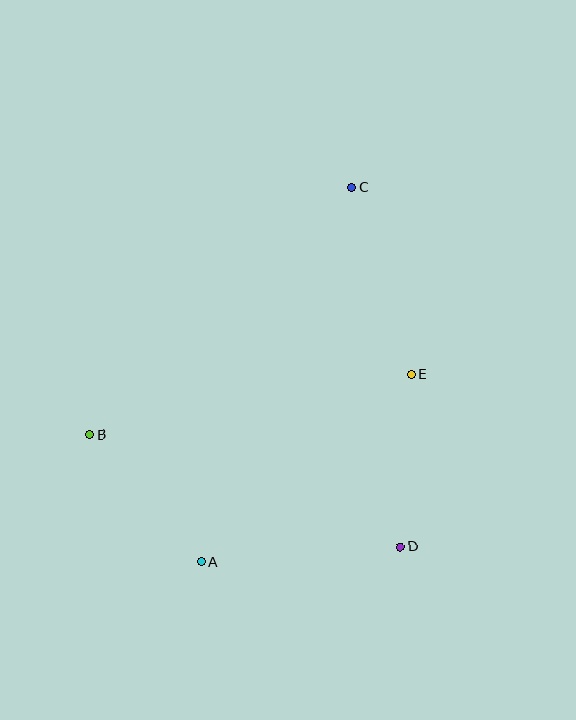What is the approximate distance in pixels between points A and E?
The distance between A and E is approximately 282 pixels.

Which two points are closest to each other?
Points A and B are closest to each other.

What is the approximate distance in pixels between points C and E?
The distance between C and E is approximately 196 pixels.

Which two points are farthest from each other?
Points A and C are farthest from each other.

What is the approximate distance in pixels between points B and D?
The distance between B and D is approximately 330 pixels.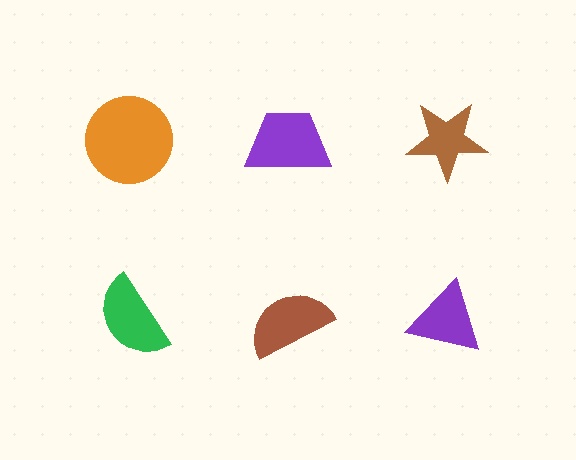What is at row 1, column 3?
A brown star.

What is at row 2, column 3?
A purple triangle.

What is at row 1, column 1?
An orange circle.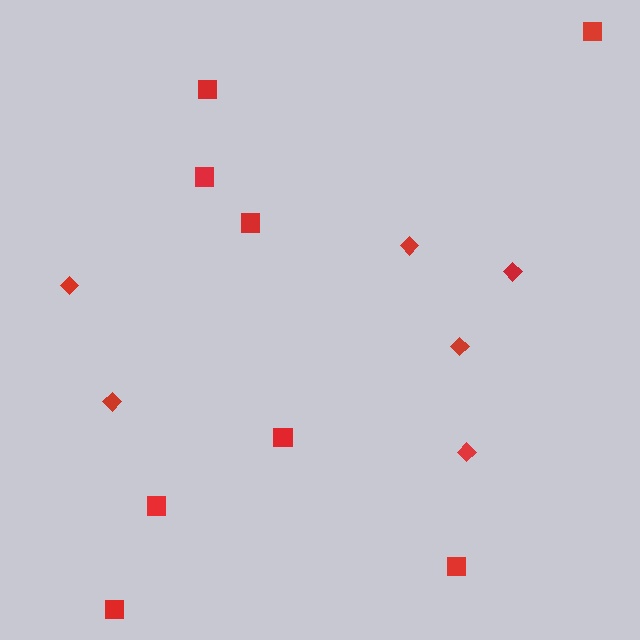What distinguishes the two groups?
There are 2 groups: one group of diamonds (6) and one group of squares (8).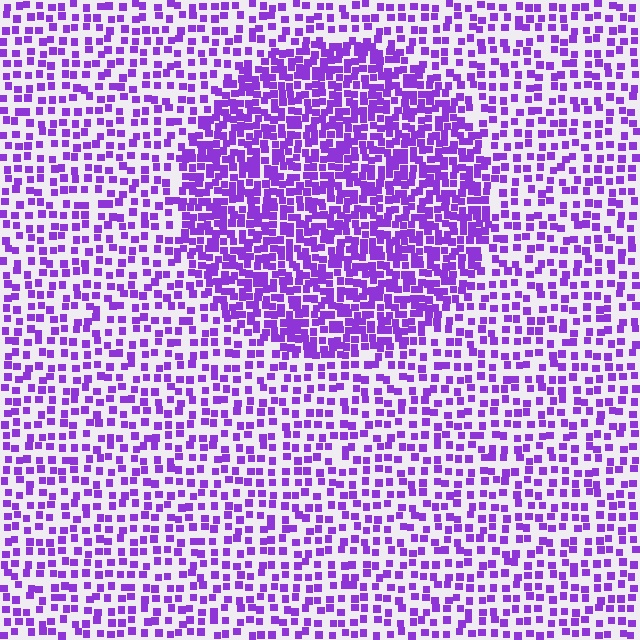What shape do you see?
I see a circle.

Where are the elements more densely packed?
The elements are more densely packed inside the circle boundary.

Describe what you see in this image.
The image contains small purple elements arranged at two different densities. A circle-shaped region is visible where the elements are more densely packed than the surrounding area.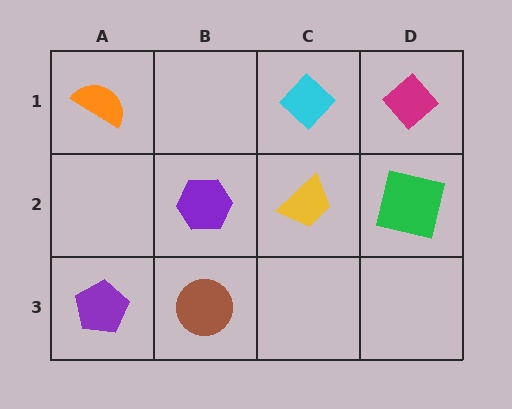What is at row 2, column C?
A yellow trapezoid.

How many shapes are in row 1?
3 shapes.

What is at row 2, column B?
A purple hexagon.